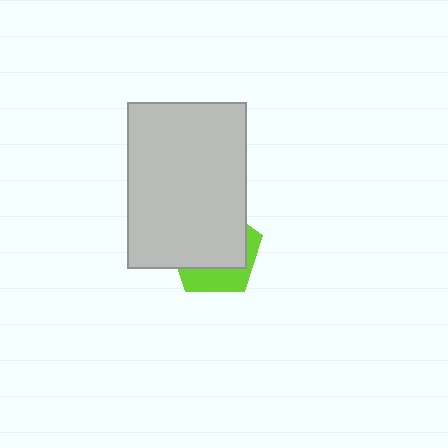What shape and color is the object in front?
The object in front is a light gray rectangle.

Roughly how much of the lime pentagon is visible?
A small part of it is visible (roughly 31%).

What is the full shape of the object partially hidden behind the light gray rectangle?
The partially hidden object is a lime pentagon.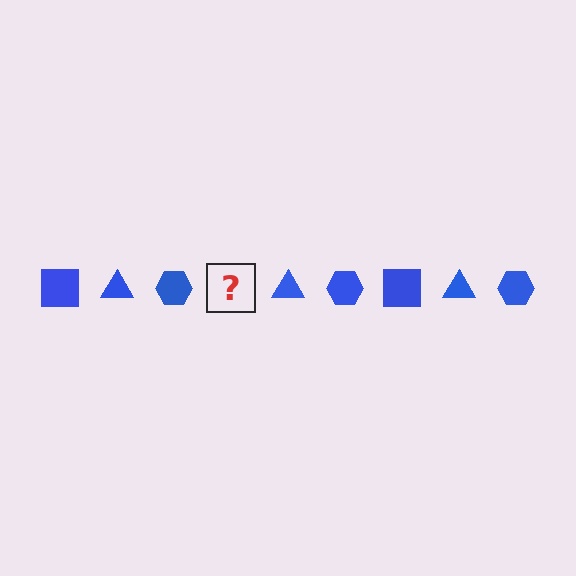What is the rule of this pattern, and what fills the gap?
The rule is that the pattern cycles through square, triangle, hexagon shapes in blue. The gap should be filled with a blue square.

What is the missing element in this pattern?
The missing element is a blue square.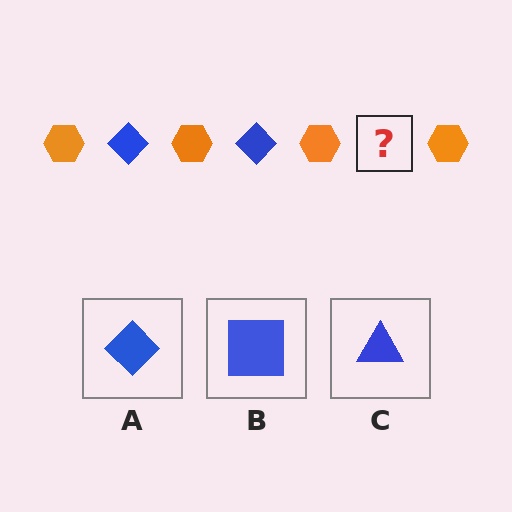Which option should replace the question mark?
Option A.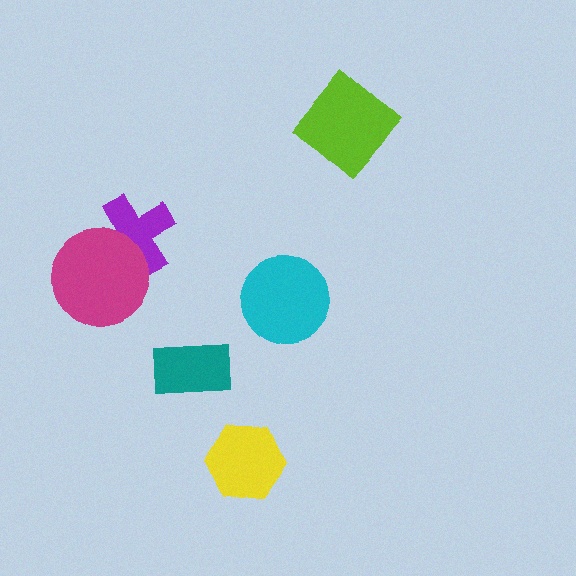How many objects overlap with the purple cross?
1 object overlaps with the purple cross.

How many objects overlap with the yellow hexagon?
0 objects overlap with the yellow hexagon.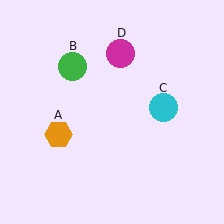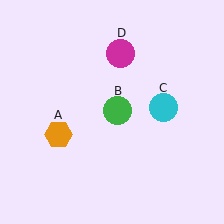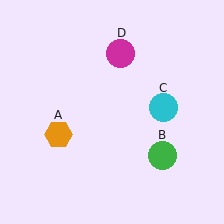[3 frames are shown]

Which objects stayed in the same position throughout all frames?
Orange hexagon (object A) and cyan circle (object C) and magenta circle (object D) remained stationary.